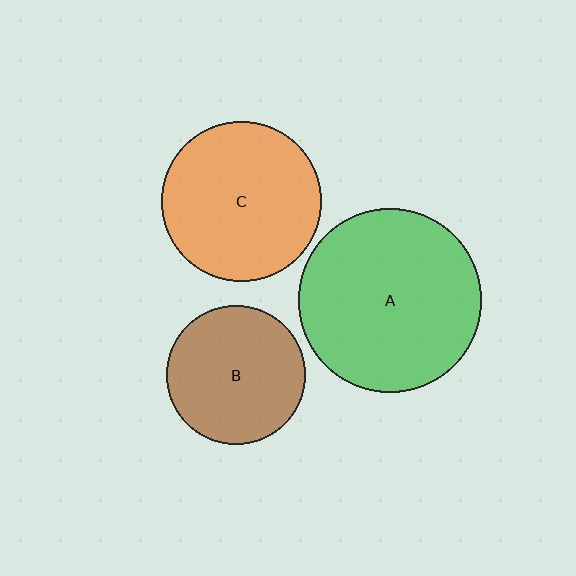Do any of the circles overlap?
No, none of the circles overlap.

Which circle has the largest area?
Circle A (green).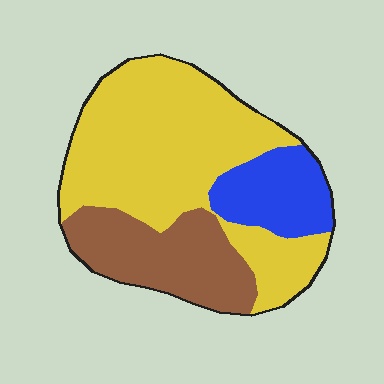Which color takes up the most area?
Yellow, at roughly 60%.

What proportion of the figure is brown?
Brown takes up between a sixth and a third of the figure.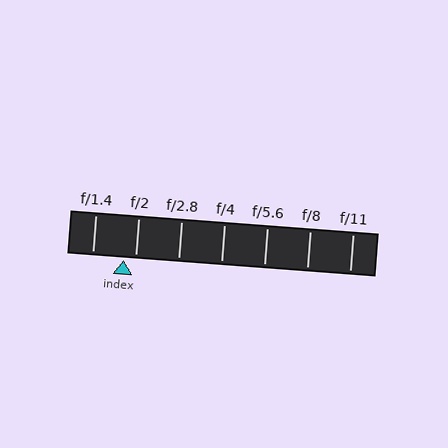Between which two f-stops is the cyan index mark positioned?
The index mark is between f/1.4 and f/2.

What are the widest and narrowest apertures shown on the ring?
The widest aperture shown is f/1.4 and the narrowest is f/11.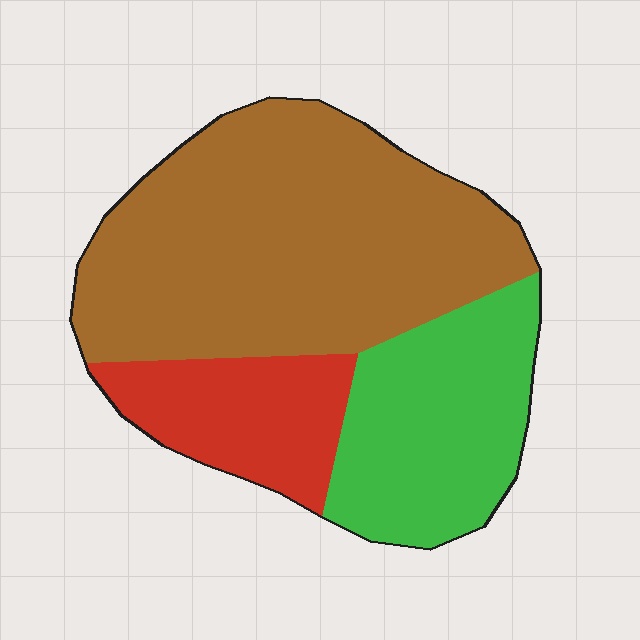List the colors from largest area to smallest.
From largest to smallest: brown, green, red.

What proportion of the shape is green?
Green takes up about one quarter (1/4) of the shape.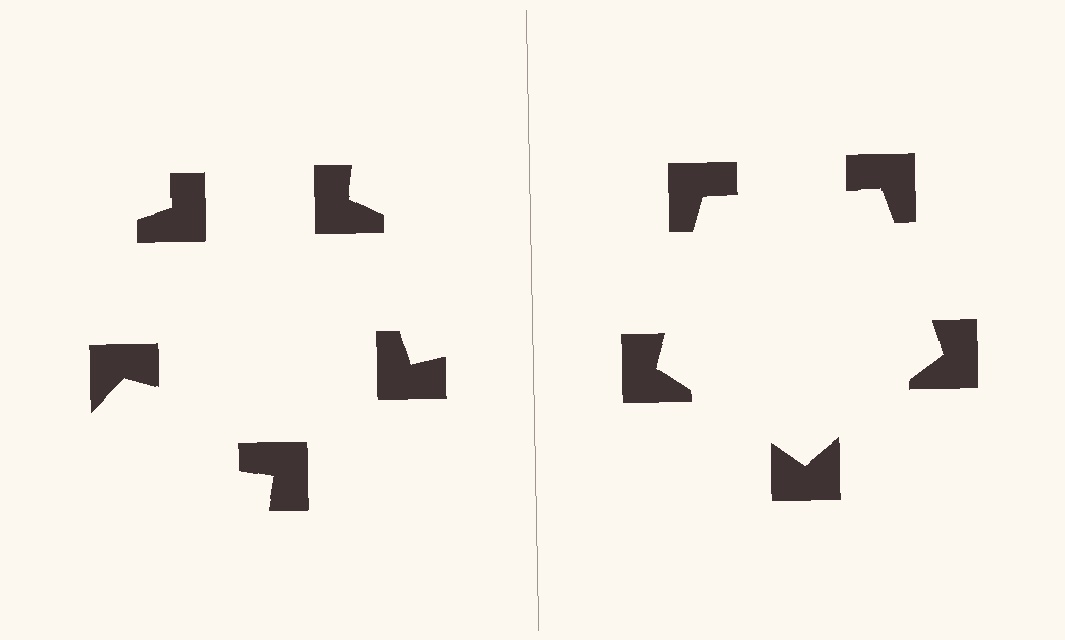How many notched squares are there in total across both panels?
10 — 5 on each side.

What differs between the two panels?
The notched squares are positioned identically on both sides; only the wedge orientations differ. On the right they align to a pentagon; on the left they are misaligned.